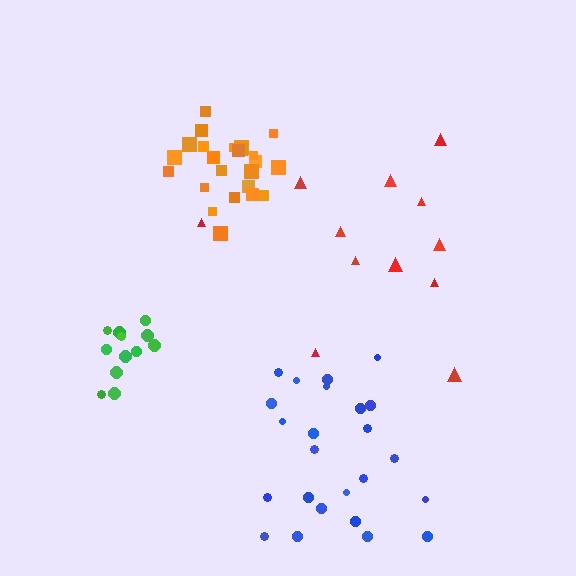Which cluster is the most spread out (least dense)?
Red.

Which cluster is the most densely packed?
Green.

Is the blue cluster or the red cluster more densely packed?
Blue.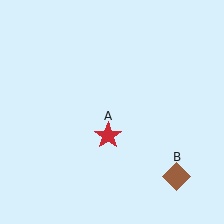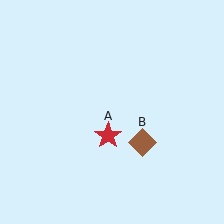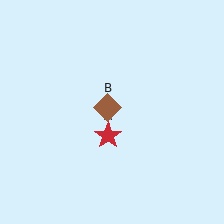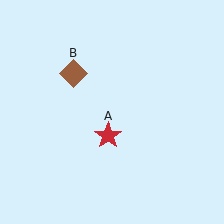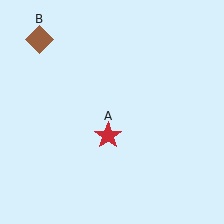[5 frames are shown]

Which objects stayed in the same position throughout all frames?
Red star (object A) remained stationary.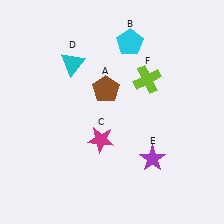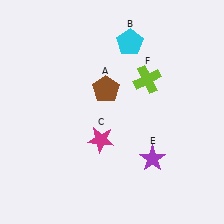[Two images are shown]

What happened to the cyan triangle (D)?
The cyan triangle (D) was removed in Image 2. It was in the top-left area of Image 1.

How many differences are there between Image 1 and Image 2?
There is 1 difference between the two images.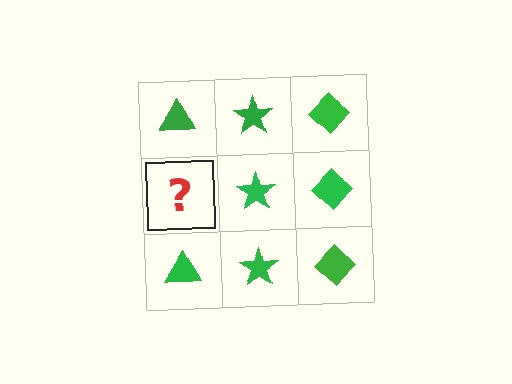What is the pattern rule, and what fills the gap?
The rule is that each column has a consistent shape. The gap should be filled with a green triangle.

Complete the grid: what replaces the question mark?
The question mark should be replaced with a green triangle.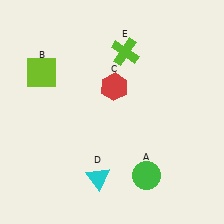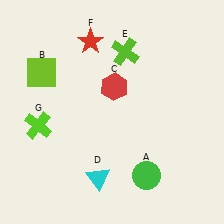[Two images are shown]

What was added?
A red star (F), a lime cross (G) were added in Image 2.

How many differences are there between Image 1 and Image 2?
There are 2 differences between the two images.